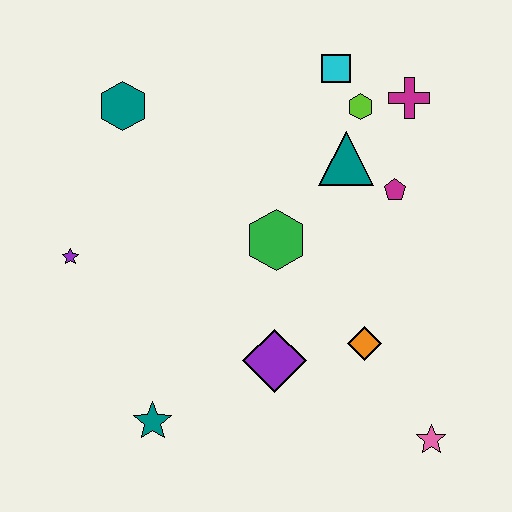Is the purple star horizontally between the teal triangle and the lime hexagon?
No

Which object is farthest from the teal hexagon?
The pink star is farthest from the teal hexagon.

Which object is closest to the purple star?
The teal hexagon is closest to the purple star.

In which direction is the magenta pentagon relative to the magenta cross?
The magenta pentagon is below the magenta cross.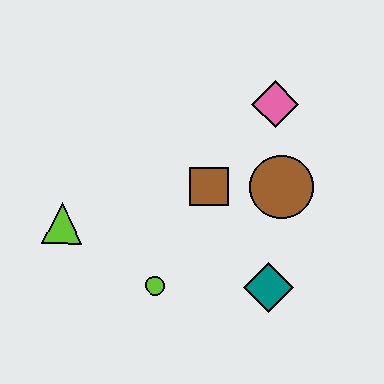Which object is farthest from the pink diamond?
The lime triangle is farthest from the pink diamond.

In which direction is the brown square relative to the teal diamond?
The brown square is above the teal diamond.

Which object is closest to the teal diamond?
The brown circle is closest to the teal diamond.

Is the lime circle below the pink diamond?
Yes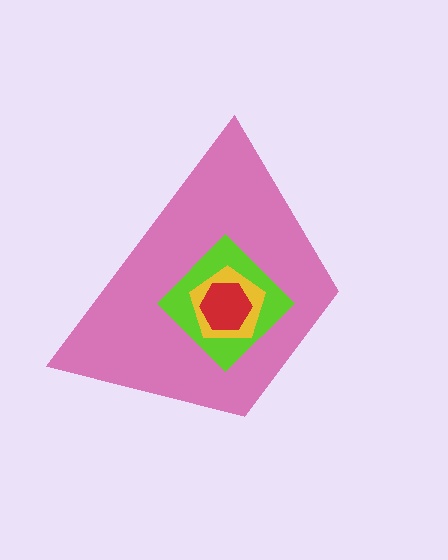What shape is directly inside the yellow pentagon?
The red hexagon.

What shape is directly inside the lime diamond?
The yellow pentagon.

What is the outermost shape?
The pink trapezoid.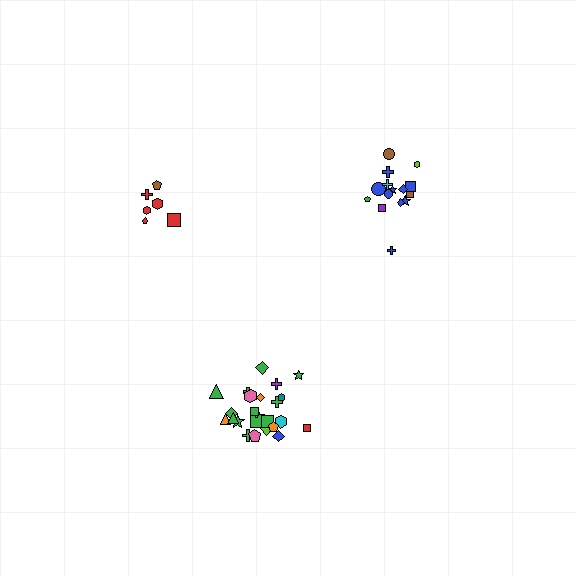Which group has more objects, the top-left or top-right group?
The top-right group.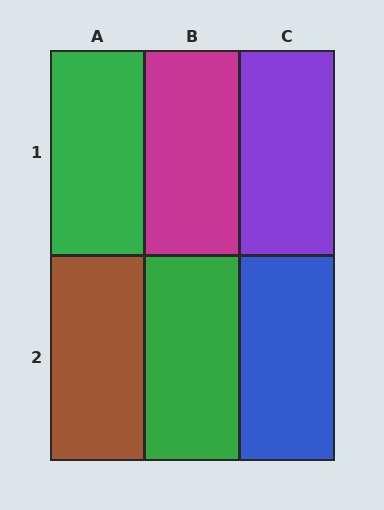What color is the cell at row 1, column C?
Purple.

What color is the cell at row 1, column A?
Green.